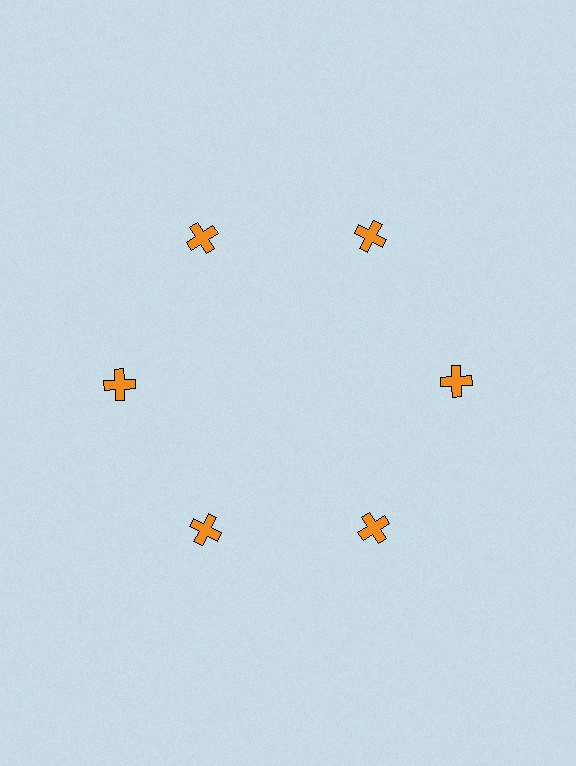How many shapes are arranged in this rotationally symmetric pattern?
There are 6 shapes, arranged in 6 groups of 1.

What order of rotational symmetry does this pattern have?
This pattern has 6-fold rotational symmetry.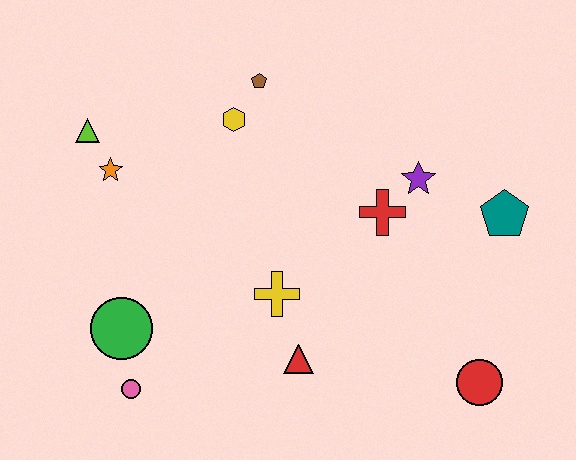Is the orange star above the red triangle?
Yes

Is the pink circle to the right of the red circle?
No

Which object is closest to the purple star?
The red cross is closest to the purple star.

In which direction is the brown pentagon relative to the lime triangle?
The brown pentagon is to the right of the lime triangle.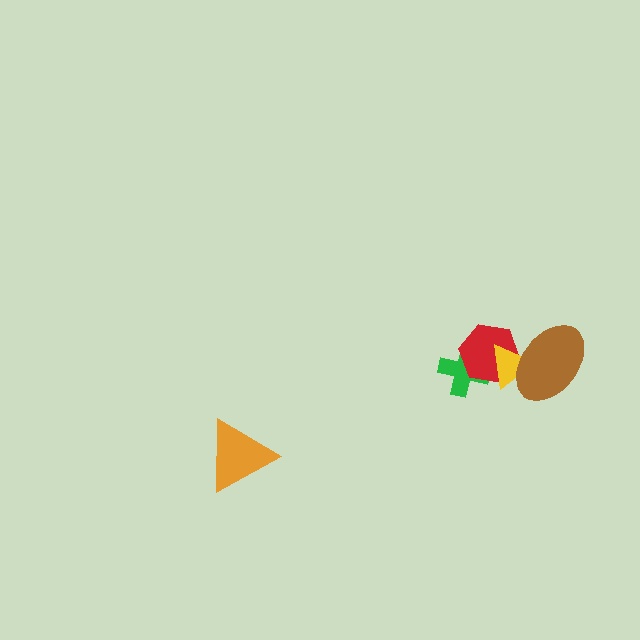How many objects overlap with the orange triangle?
0 objects overlap with the orange triangle.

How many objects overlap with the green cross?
2 objects overlap with the green cross.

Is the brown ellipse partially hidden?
No, no other shape covers it.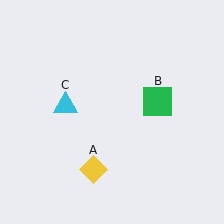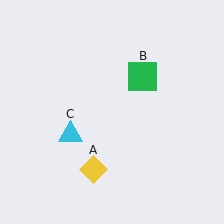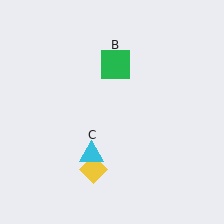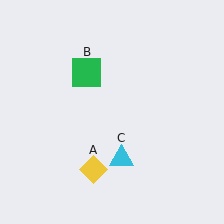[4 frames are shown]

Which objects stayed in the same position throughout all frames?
Yellow diamond (object A) remained stationary.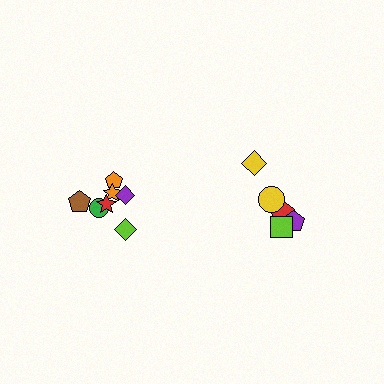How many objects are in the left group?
There are 7 objects.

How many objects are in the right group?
There are 5 objects.